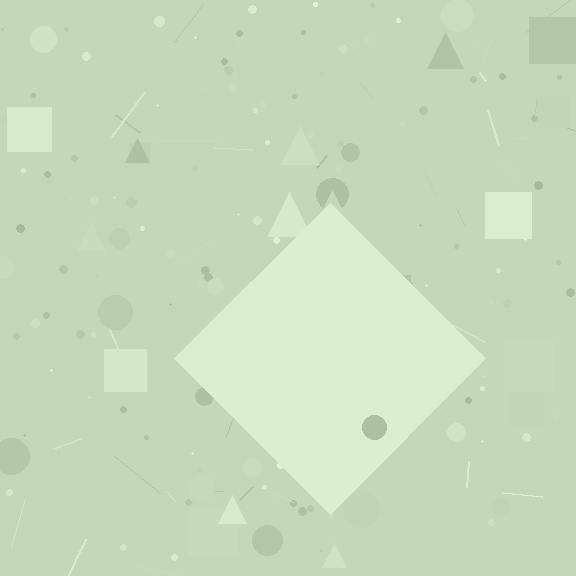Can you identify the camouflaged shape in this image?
The camouflaged shape is a diamond.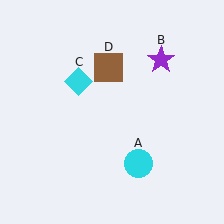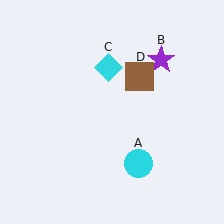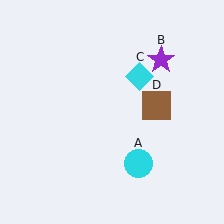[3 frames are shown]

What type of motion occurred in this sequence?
The cyan diamond (object C), brown square (object D) rotated clockwise around the center of the scene.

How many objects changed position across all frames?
2 objects changed position: cyan diamond (object C), brown square (object D).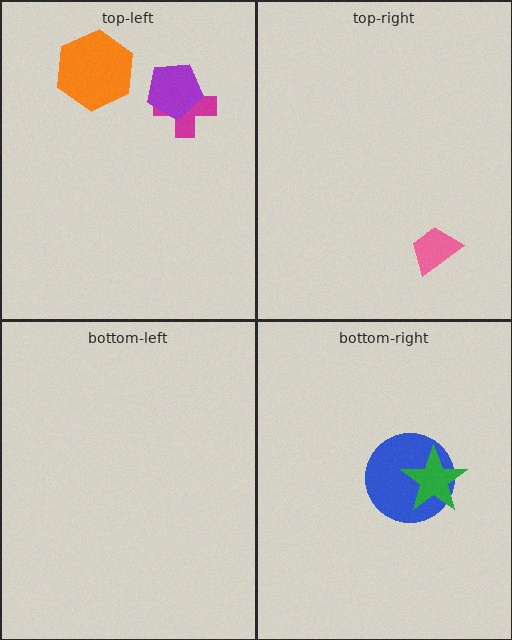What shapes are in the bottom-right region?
The blue circle, the green star.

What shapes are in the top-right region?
The pink trapezoid.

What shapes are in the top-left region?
The magenta cross, the orange hexagon, the purple pentagon.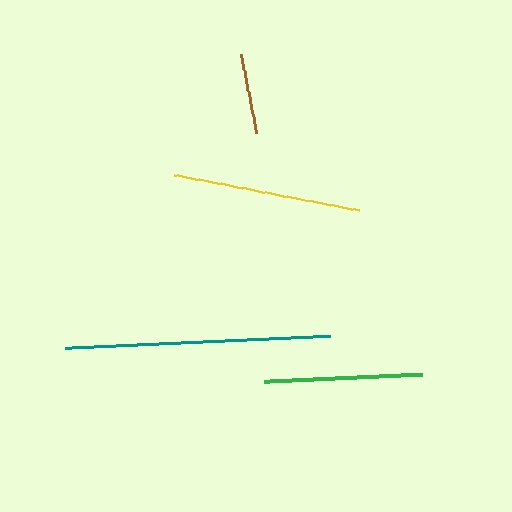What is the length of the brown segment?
The brown segment is approximately 79 pixels long.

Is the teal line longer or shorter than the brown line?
The teal line is longer than the brown line.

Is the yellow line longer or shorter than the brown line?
The yellow line is longer than the brown line.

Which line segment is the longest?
The teal line is the longest at approximately 265 pixels.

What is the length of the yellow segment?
The yellow segment is approximately 188 pixels long.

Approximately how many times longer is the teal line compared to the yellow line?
The teal line is approximately 1.4 times the length of the yellow line.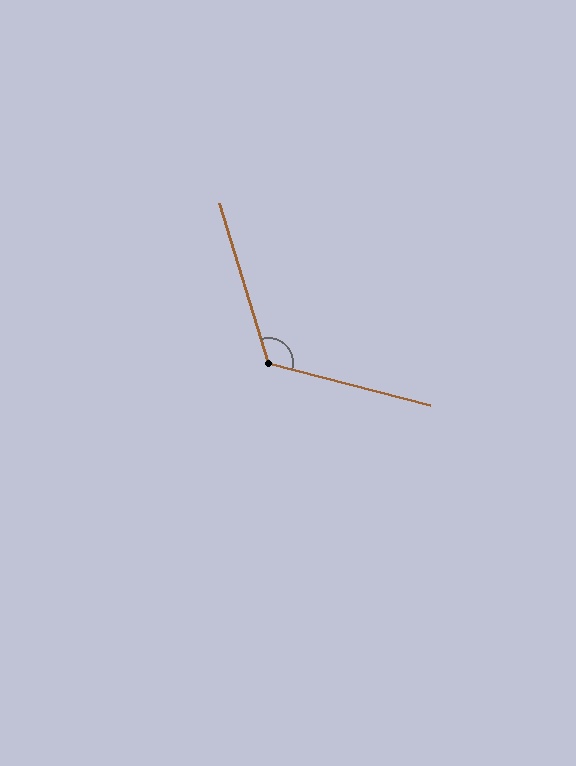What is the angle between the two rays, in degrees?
Approximately 122 degrees.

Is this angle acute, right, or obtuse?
It is obtuse.